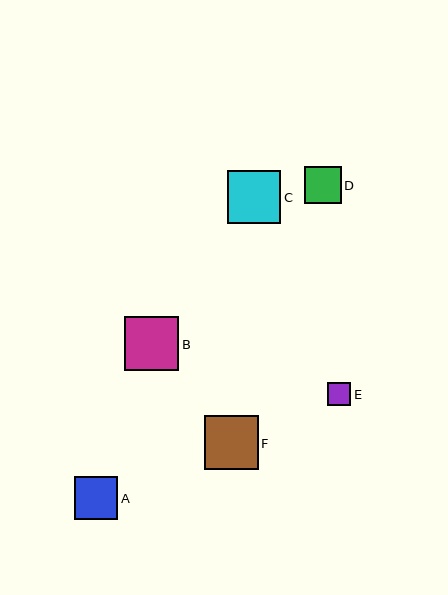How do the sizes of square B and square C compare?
Square B and square C are approximately the same size.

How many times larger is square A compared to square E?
Square A is approximately 1.8 times the size of square E.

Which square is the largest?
Square B is the largest with a size of approximately 54 pixels.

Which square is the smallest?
Square E is the smallest with a size of approximately 23 pixels.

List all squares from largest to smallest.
From largest to smallest: B, F, C, A, D, E.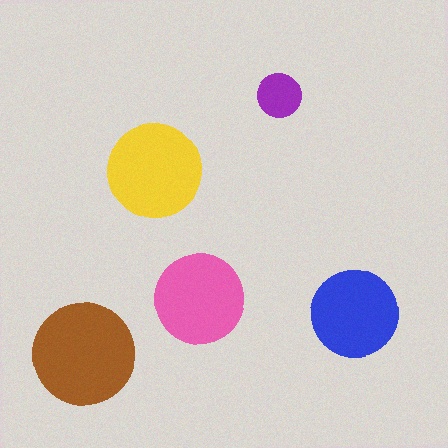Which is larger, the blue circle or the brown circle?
The brown one.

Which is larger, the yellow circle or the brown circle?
The brown one.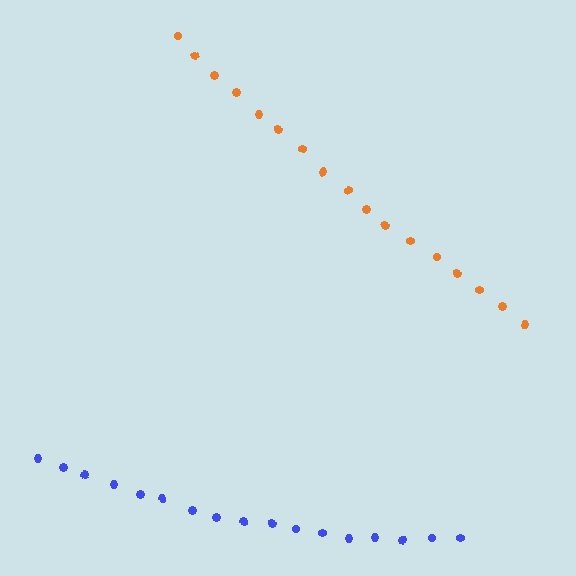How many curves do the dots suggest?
There are 2 distinct paths.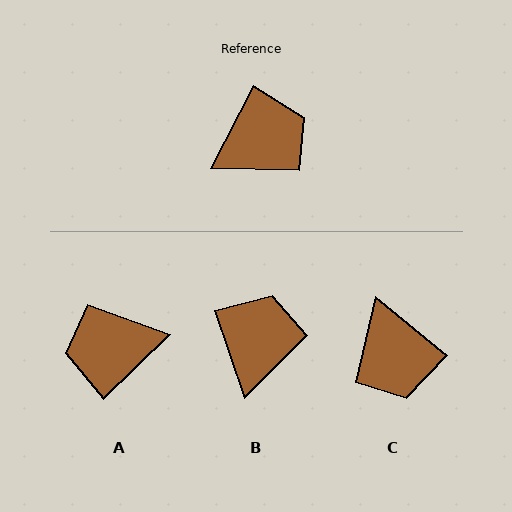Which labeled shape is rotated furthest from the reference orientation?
A, about 161 degrees away.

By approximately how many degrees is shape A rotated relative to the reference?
Approximately 161 degrees counter-clockwise.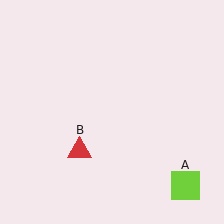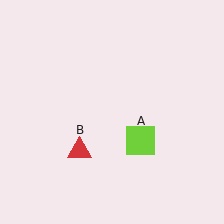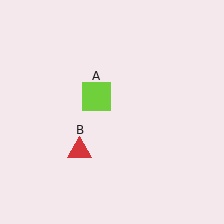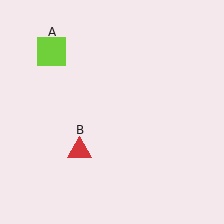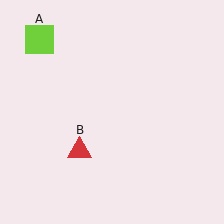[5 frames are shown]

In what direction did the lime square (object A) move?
The lime square (object A) moved up and to the left.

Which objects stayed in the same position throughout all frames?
Red triangle (object B) remained stationary.